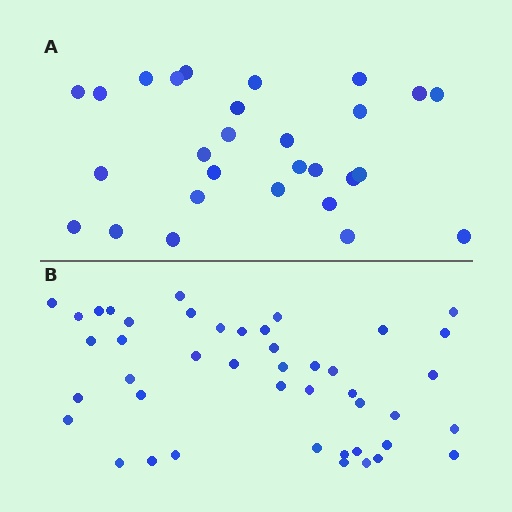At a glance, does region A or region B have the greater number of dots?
Region B (the bottom region) has more dots.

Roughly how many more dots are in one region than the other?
Region B has approximately 15 more dots than region A.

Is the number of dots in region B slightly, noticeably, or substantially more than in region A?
Region B has substantially more. The ratio is roughly 1.6 to 1.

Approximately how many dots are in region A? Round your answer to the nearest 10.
About 30 dots. (The exact count is 28, which rounds to 30.)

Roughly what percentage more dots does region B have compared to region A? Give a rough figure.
About 55% more.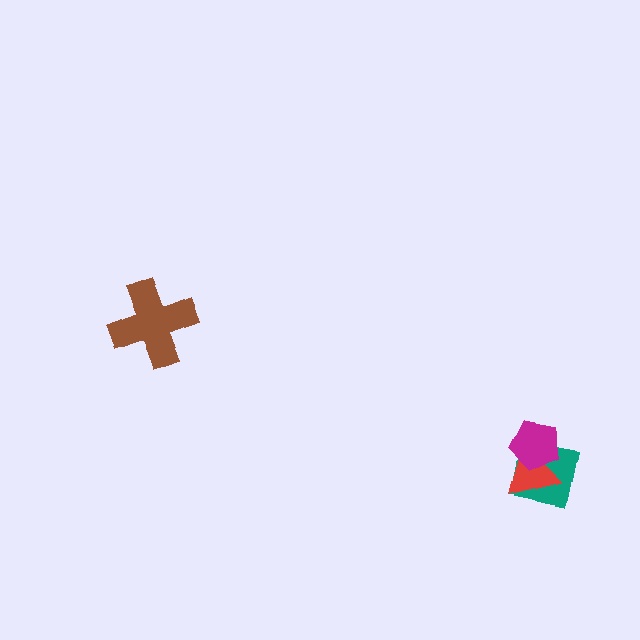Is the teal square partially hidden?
Yes, it is partially covered by another shape.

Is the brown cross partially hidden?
No, no other shape covers it.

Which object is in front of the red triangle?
The magenta pentagon is in front of the red triangle.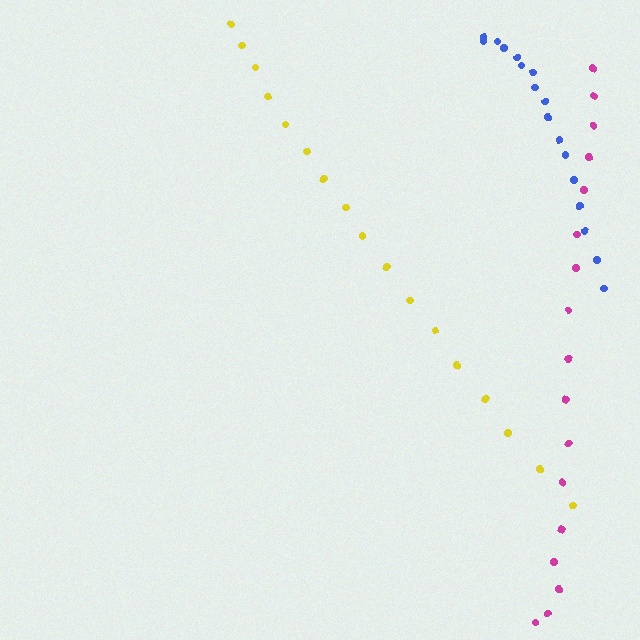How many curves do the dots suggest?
There are 3 distinct paths.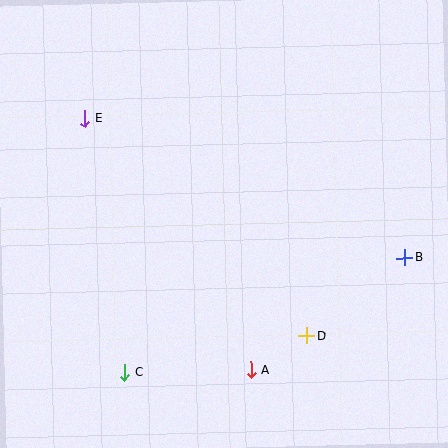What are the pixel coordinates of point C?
Point C is at (125, 372).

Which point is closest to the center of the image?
Point D at (307, 336) is closest to the center.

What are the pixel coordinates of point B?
Point B is at (405, 258).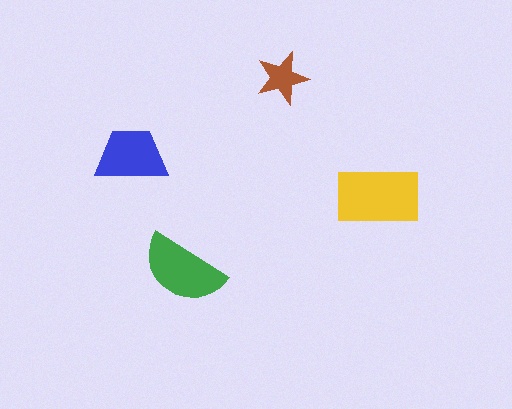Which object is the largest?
The yellow rectangle.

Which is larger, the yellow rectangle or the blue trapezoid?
The yellow rectangle.